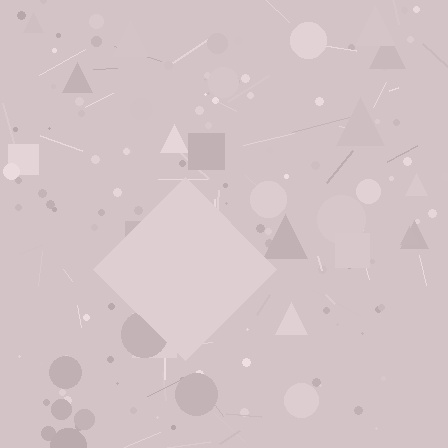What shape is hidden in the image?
A diamond is hidden in the image.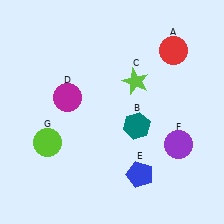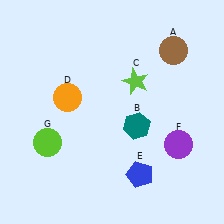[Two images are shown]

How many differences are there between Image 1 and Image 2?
There are 2 differences between the two images.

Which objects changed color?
A changed from red to brown. D changed from magenta to orange.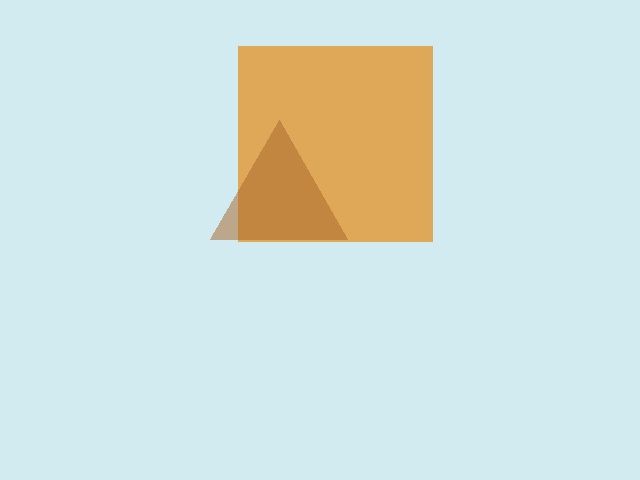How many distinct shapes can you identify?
There are 2 distinct shapes: an orange square, a brown triangle.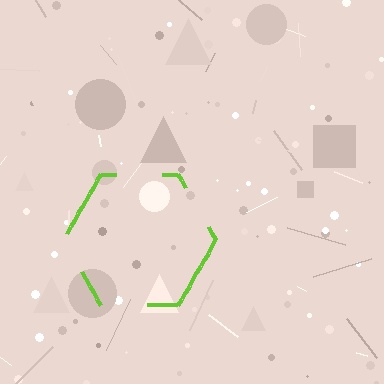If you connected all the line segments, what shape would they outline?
They would outline a hexagon.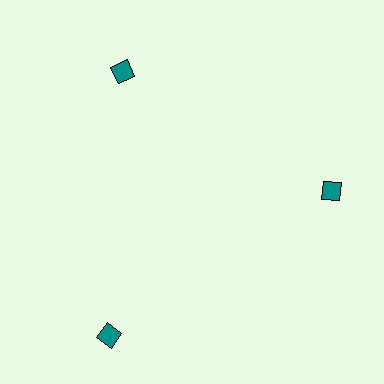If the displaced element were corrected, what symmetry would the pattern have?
It would have 3-fold rotational symmetry — the pattern would map onto itself every 120 degrees.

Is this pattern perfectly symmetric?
No. The 3 teal squares are arranged in a ring, but one element near the 7 o'clock position is pushed outward from the center, breaking the 3-fold rotational symmetry.